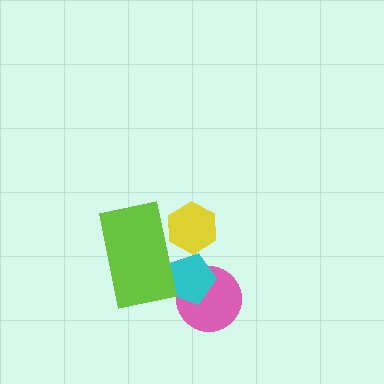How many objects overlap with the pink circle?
1 object overlaps with the pink circle.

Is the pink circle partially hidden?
Yes, it is partially covered by another shape.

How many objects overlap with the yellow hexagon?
1 object overlaps with the yellow hexagon.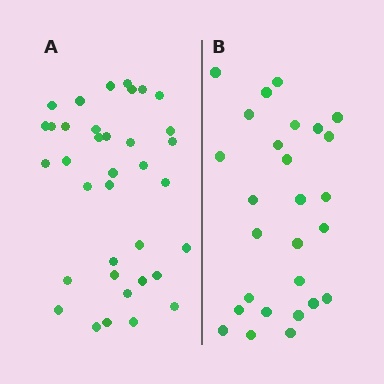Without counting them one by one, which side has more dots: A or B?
Region A (the left region) has more dots.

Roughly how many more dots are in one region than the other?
Region A has roughly 8 or so more dots than region B.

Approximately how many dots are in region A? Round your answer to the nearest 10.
About 40 dots. (The exact count is 36, which rounds to 40.)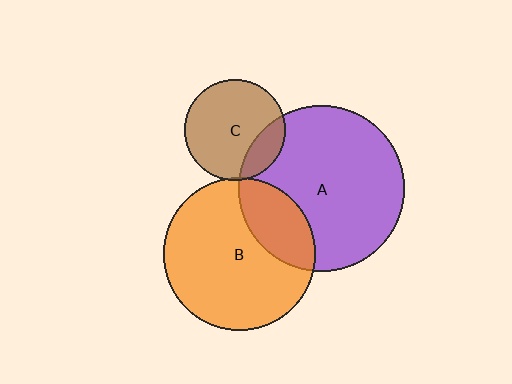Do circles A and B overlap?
Yes.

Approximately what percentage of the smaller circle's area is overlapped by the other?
Approximately 25%.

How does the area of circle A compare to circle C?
Approximately 2.7 times.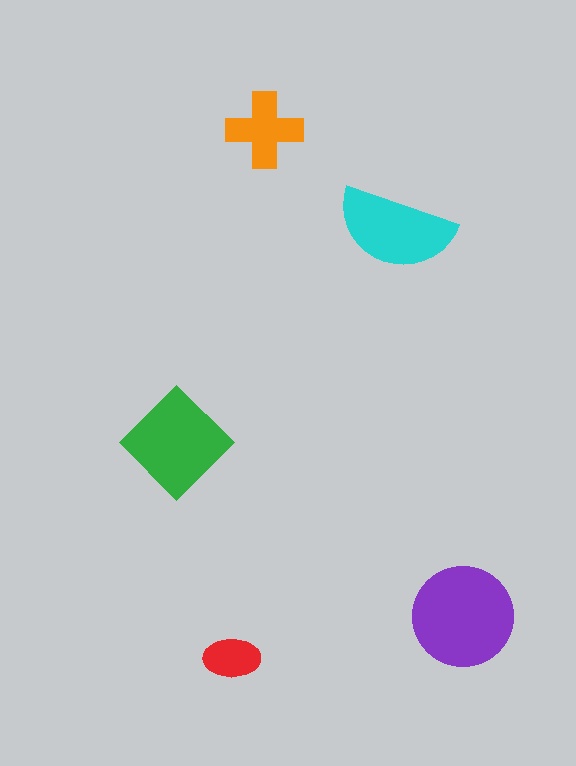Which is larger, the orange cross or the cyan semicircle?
The cyan semicircle.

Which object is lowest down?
The red ellipse is bottommost.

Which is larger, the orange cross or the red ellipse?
The orange cross.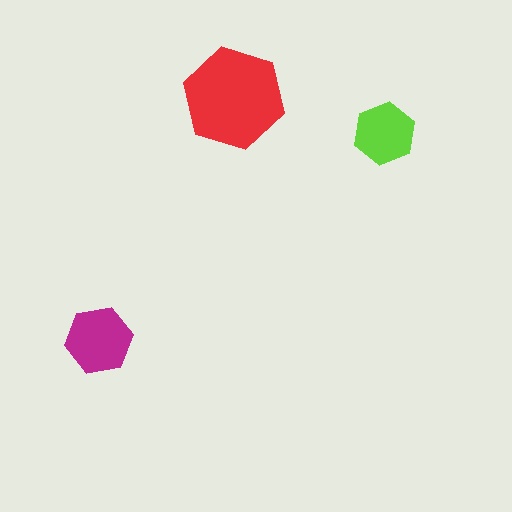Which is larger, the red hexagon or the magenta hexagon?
The red one.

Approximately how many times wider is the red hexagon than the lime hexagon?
About 1.5 times wider.